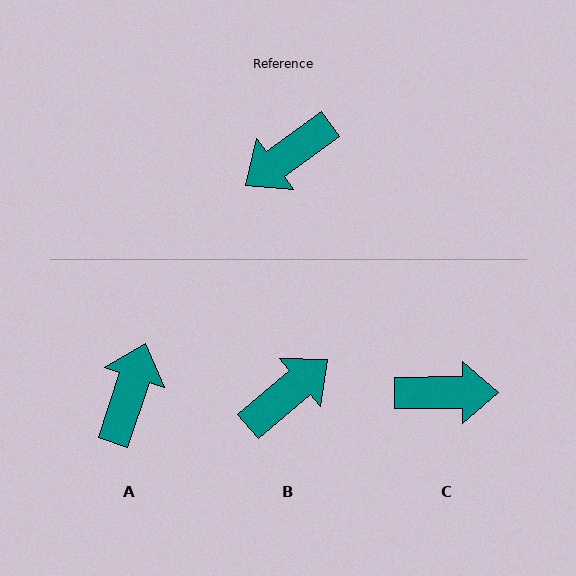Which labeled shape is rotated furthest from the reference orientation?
B, about 176 degrees away.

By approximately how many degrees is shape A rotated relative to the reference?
Approximately 144 degrees clockwise.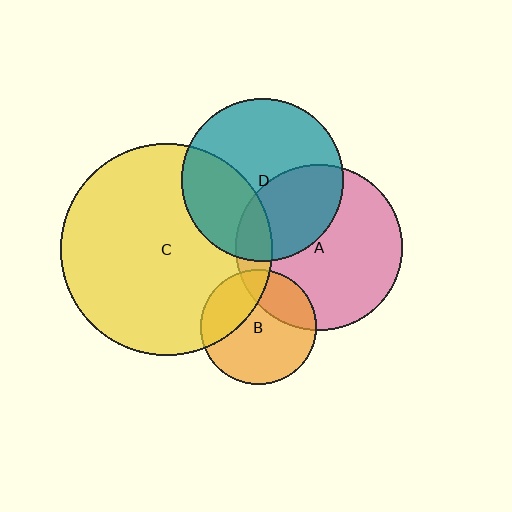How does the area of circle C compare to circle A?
Approximately 1.6 times.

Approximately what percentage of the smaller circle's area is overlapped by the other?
Approximately 25%.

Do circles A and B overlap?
Yes.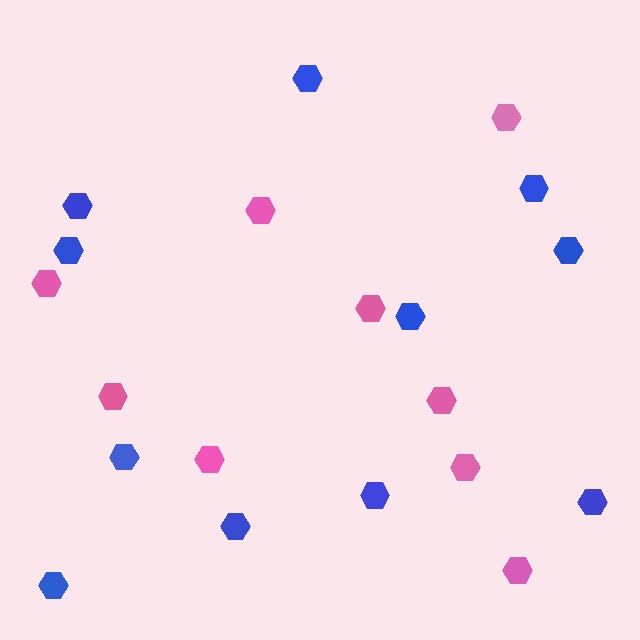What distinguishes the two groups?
There are 2 groups: one group of blue hexagons (11) and one group of pink hexagons (9).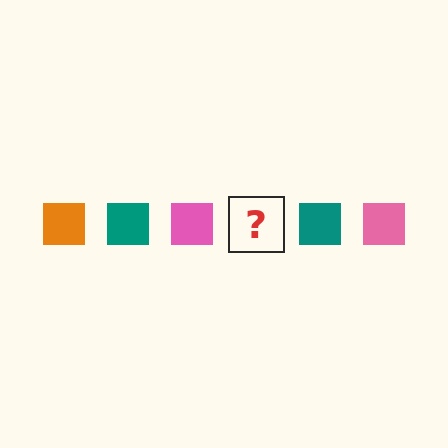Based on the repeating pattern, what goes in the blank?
The blank should be an orange square.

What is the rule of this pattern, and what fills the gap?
The rule is that the pattern cycles through orange, teal, pink squares. The gap should be filled with an orange square.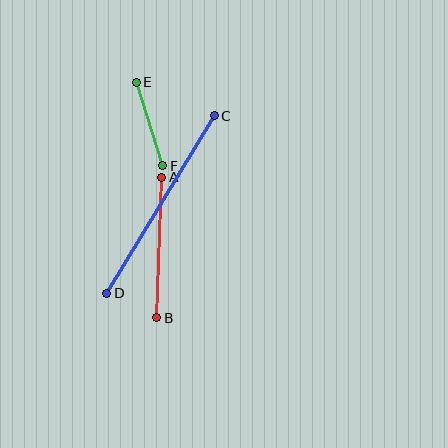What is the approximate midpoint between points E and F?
The midpoint is at approximately (150, 124) pixels.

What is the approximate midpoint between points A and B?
The midpoint is at approximately (159, 248) pixels.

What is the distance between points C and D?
The distance is approximately 208 pixels.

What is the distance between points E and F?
The distance is approximately 88 pixels.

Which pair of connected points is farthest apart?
Points C and D are farthest apart.